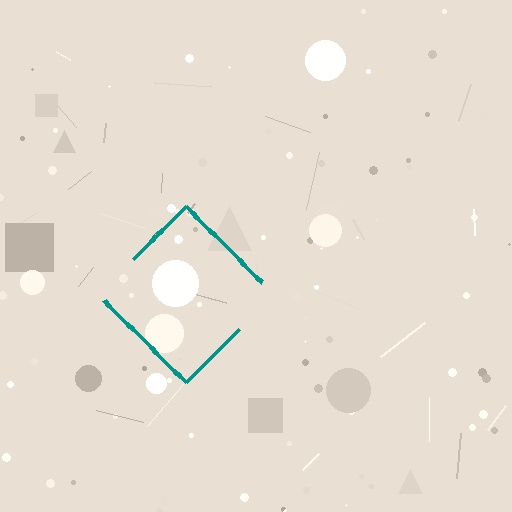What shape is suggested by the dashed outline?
The dashed outline suggests a diamond.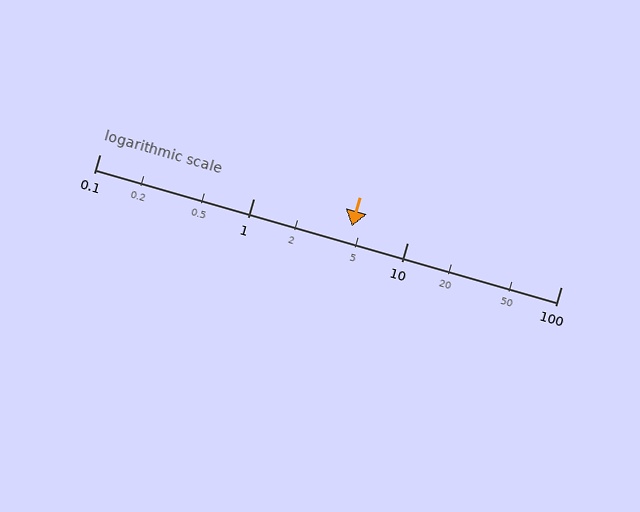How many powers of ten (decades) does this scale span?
The scale spans 3 decades, from 0.1 to 100.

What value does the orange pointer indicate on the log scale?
The pointer indicates approximately 4.4.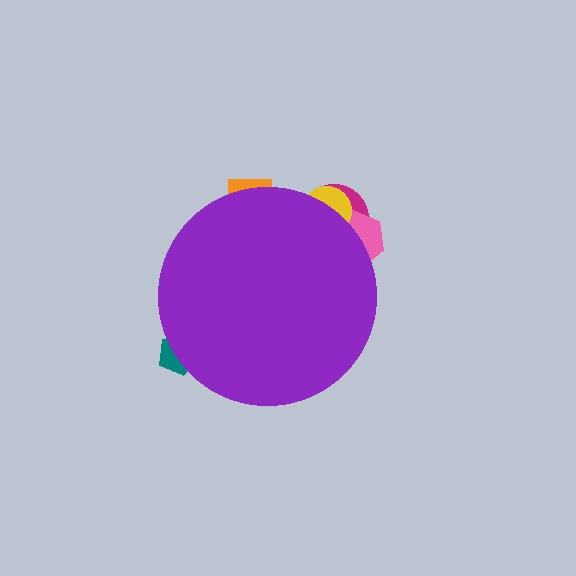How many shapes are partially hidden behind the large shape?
5 shapes are partially hidden.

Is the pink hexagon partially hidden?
Yes, the pink hexagon is partially hidden behind the purple circle.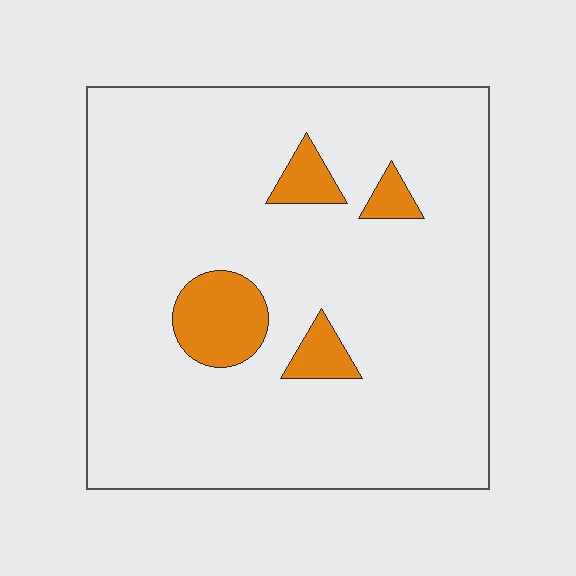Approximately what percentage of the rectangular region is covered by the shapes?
Approximately 10%.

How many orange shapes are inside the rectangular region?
4.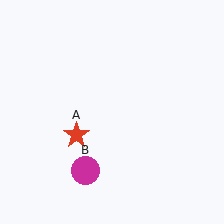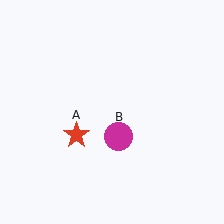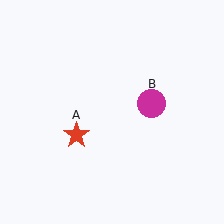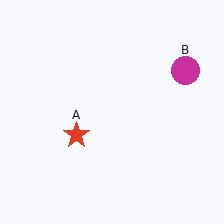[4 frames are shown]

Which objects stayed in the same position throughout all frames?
Red star (object A) remained stationary.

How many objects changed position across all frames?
1 object changed position: magenta circle (object B).